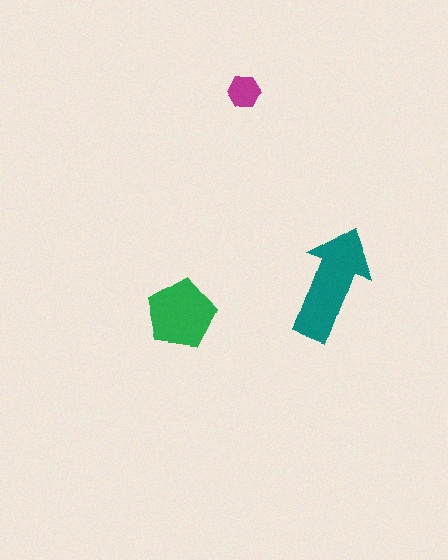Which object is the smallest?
The magenta hexagon.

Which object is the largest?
The teal arrow.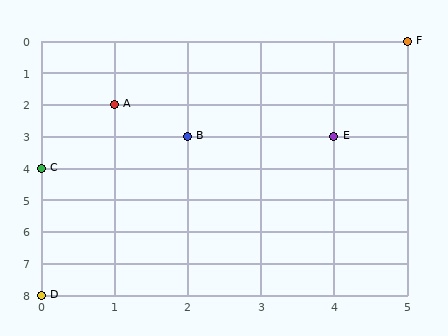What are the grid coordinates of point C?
Point C is at grid coordinates (0, 4).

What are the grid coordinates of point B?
Point B is at grid coordinates (2, 3).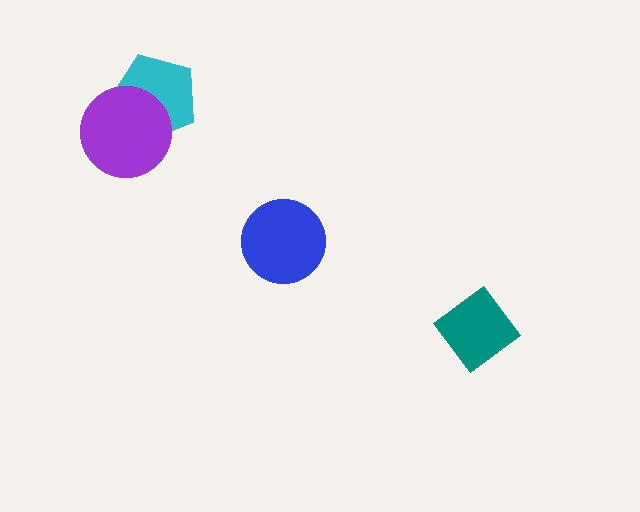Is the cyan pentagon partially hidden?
Yes, it is partially covered by another shape.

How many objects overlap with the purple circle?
1 object overlaps with the purple circle.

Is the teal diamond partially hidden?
No, no other shape covers it.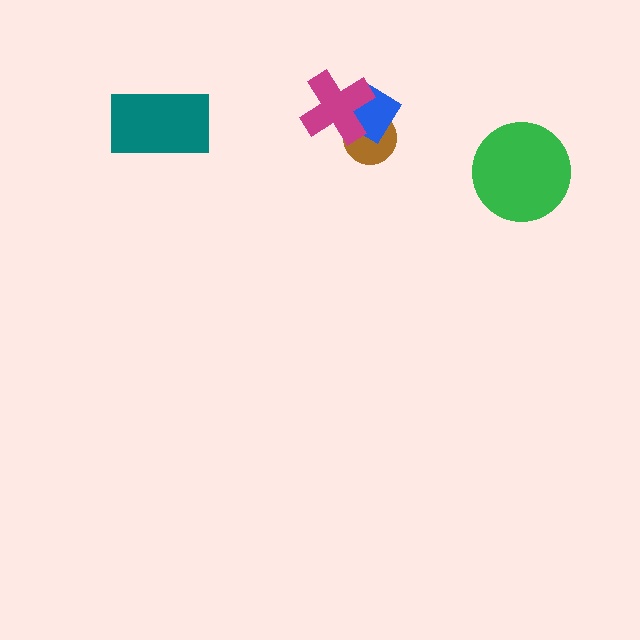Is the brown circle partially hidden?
Yes, it is partially covered by another shape.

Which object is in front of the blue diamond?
The magenta cross is in front of the blue diamond.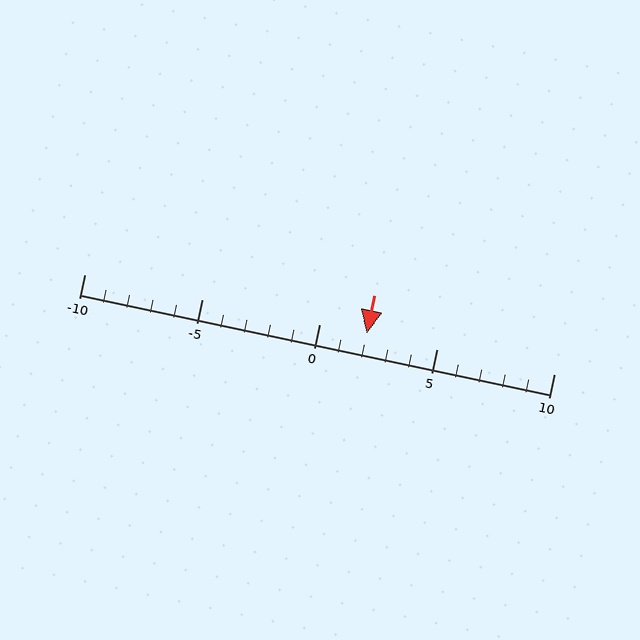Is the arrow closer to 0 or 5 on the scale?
The arrow is closer to 0.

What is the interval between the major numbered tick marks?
The major tick marks are spaced 5 units apart.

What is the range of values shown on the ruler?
The ruler shows values from -10 to 10.